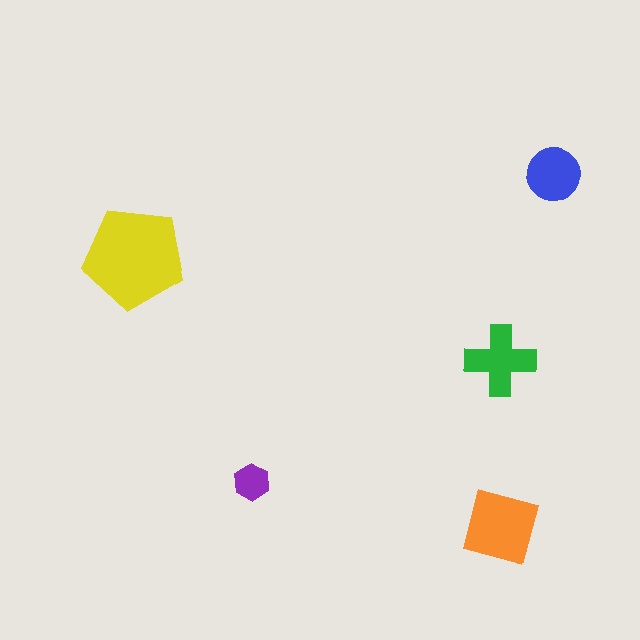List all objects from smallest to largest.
The purple hexagon, the blue circle, the green cross, the orange square, the yellow pentagon.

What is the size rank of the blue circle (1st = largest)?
4th.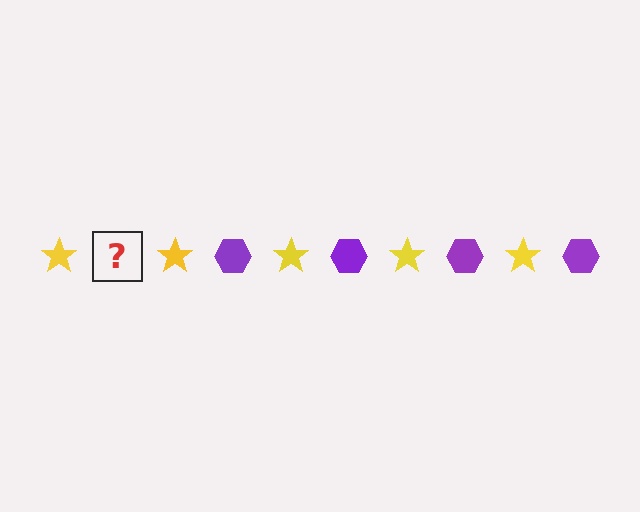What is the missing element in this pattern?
The missing element is a purple hexagon.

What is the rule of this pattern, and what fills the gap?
The rule is that the pattern alternates between yellow star and purple hexagon. The gap should be filled with a purple hexagon.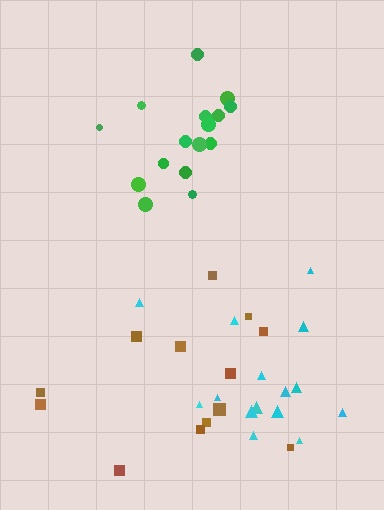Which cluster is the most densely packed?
Green.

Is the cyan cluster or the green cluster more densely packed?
Green.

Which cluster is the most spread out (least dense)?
Brown.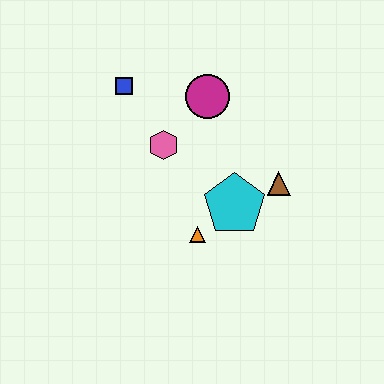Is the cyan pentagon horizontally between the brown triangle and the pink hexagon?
Yes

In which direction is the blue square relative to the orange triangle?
The blue square is above the orange triangle.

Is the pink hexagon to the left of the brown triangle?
Yes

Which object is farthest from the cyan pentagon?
The blue square is farthest from the cyan pentagon.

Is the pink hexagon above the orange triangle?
Yes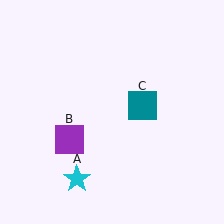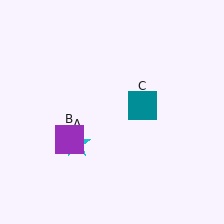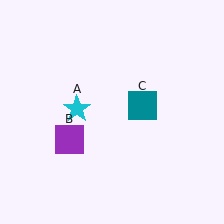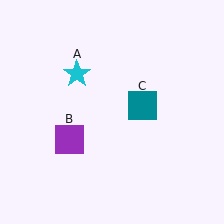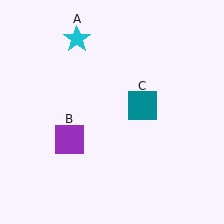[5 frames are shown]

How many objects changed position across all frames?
1 object changed position: cyan star (object A).